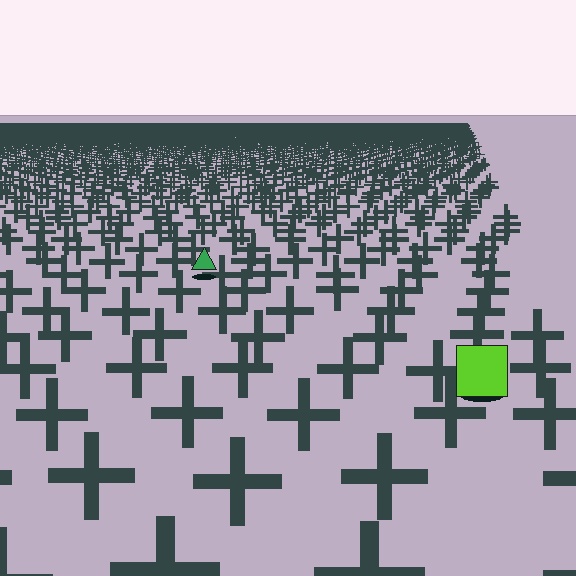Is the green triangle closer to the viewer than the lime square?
No. The lime square is closer — you can tell from the texture gradient: the ground texture is coarser near it.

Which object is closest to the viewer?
The lime square is closest. The texture marks near it are larger and more spread out.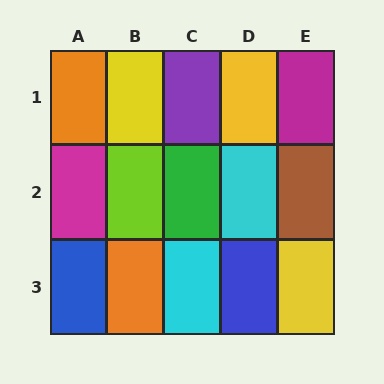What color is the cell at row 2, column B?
Lime.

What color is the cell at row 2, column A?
Magenta.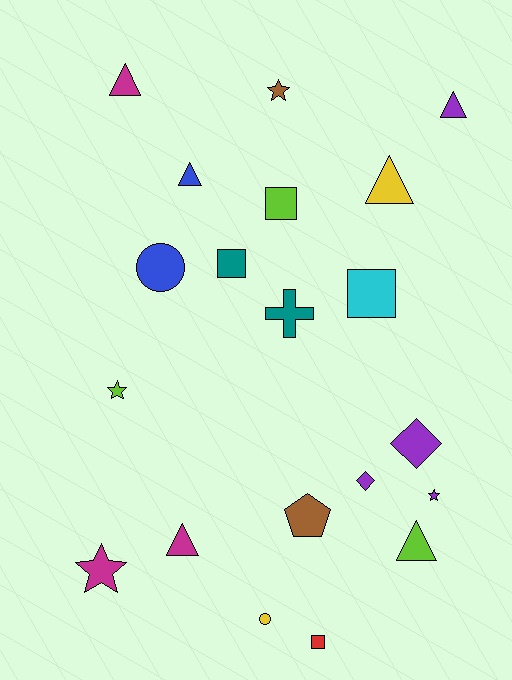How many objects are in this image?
There are 20 objects.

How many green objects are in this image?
There are no green objects.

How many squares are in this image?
There are 4 squares.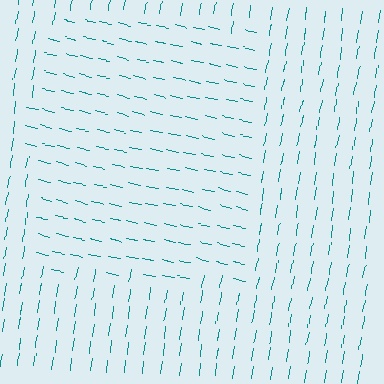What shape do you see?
I see a rectangle.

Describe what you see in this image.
The image is filled with small teal line segments. A rectangle region in the image has lines oriented differently from the surrounding lines, creating a visible texture boundary.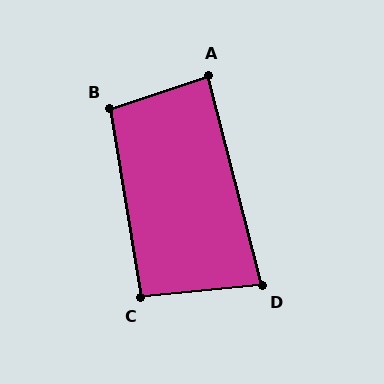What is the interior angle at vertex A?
Approximately 86 degrees (approximately right).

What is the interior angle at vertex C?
Approximately 94 degrees (approximately right).